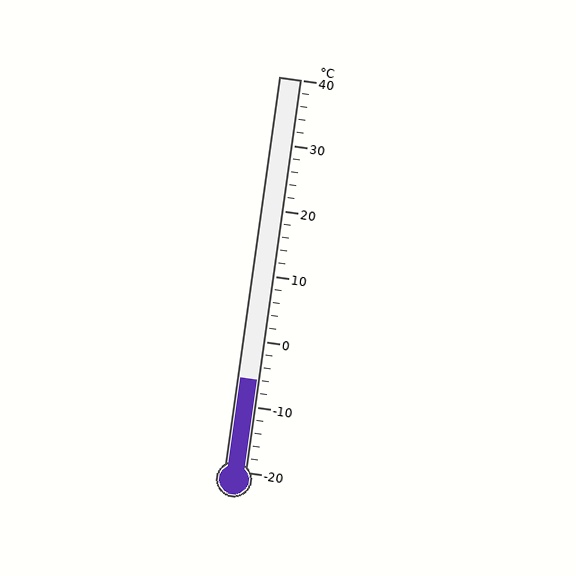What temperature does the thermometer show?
The thermometer shows approximately -6°C.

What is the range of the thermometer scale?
The thermometer scale ranges from -20°C to 40°C.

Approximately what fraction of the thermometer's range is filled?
The thermometer is filled to approximately 25% of its range.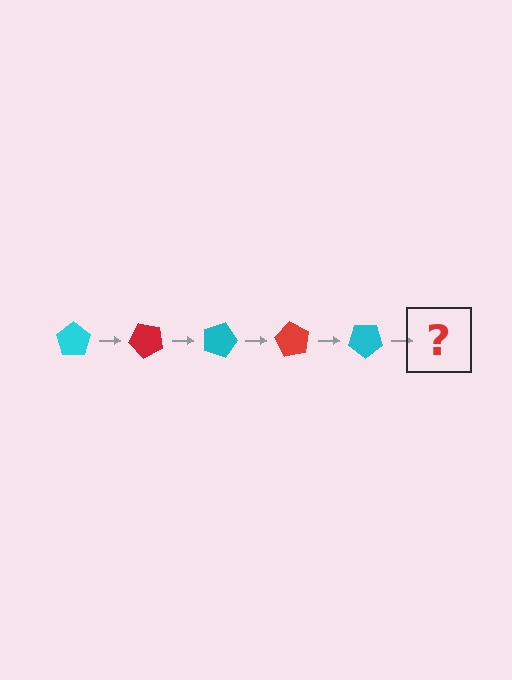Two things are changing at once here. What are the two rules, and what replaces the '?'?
The two rules are that it rotates 45 degrees each step and the color cycles through cyan and red. The '?' should be a red pentagon, rotated 225 degrees from the start.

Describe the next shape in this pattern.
It should be a red pentagon, rotated 225 degrees from the start.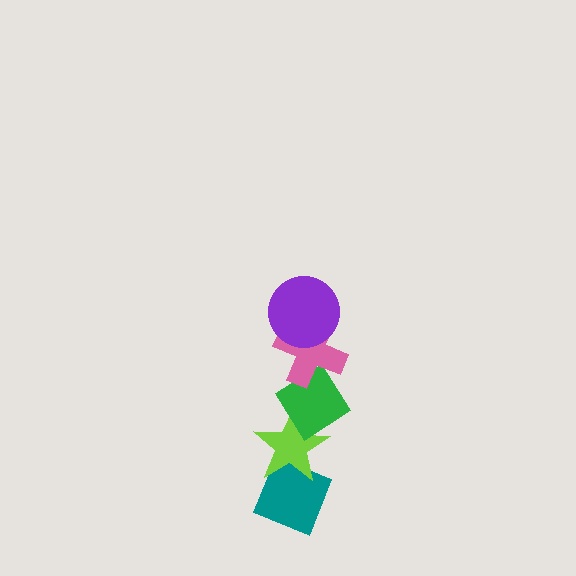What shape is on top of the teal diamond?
The lime star is on top of the teal diamond.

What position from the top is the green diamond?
The green diamond is 3rd from the top.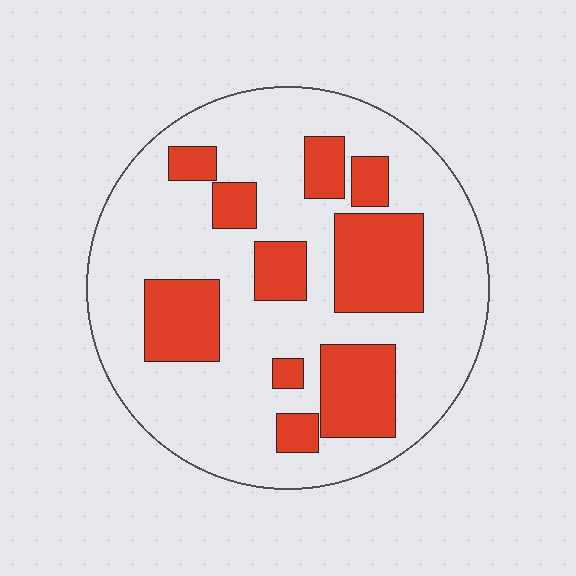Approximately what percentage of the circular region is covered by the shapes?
Approximately 30%.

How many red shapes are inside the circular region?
10.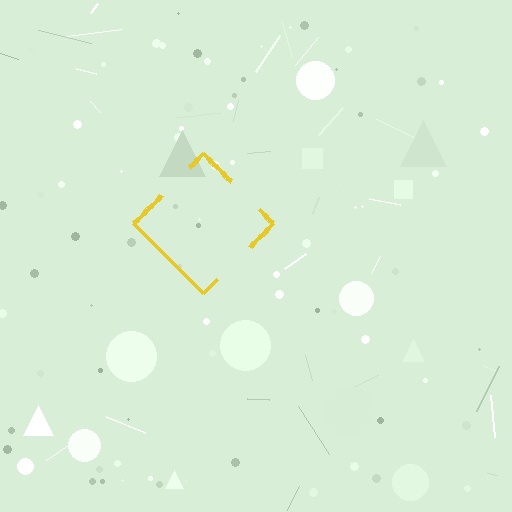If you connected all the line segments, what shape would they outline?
They would outline a diamond.